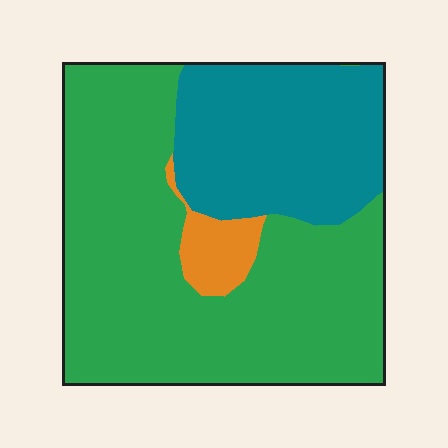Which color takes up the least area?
Orange, at roughly 5%.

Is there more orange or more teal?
Teal.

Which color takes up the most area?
Green, at roughly 65%.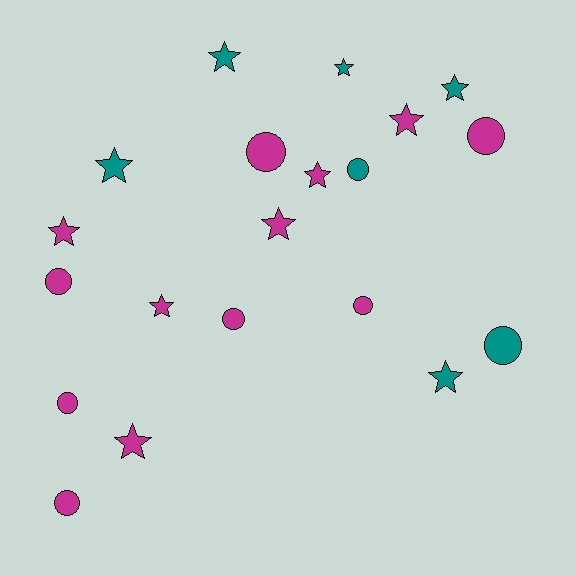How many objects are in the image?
There are 20 objects.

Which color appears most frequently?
Magenta, with 13 objects.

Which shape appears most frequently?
Star, with 11 objects.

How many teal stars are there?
There are 5 teal stars.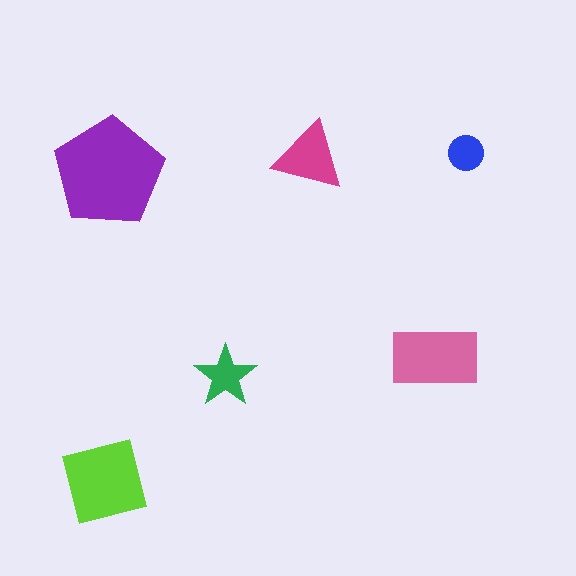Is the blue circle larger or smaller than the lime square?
Smaller.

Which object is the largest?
The purple pentagon.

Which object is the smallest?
The blue circle.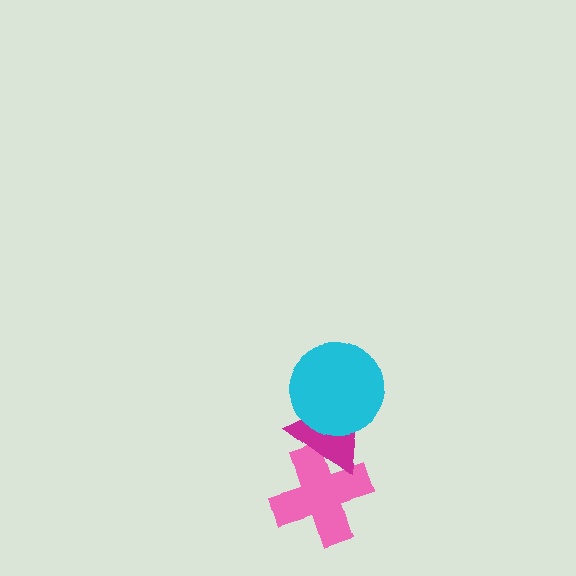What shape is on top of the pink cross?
The magenta triangle is on top of the pink cross.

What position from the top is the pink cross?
The pink cross is 3rd from the top.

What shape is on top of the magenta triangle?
The cyan circle is on top of the magenta triangle.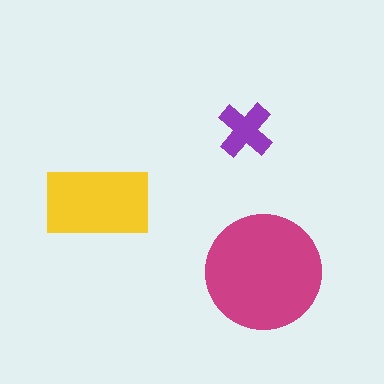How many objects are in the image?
There are 3 objects in the image.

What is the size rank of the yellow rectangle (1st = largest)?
2nd.